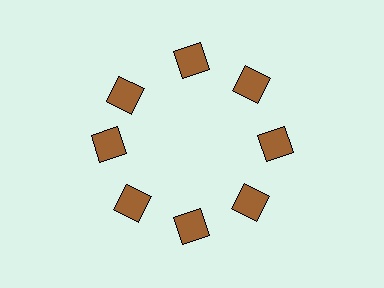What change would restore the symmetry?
The symmetry would be restored by rotating it back into even spacing with its neighbors so that all 8 squares sit at equal angles and equal distance from the center.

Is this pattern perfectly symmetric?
No. The 8 brown squares are arranged in a ring, but one element near the 10 o'clock position is rotated out of alignment along the ring, breaking the 8-fold rotational symmetry.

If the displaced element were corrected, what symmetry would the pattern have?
It would have 8-fold rotational symmetry — the pattern would map onto itself every 45 degrees.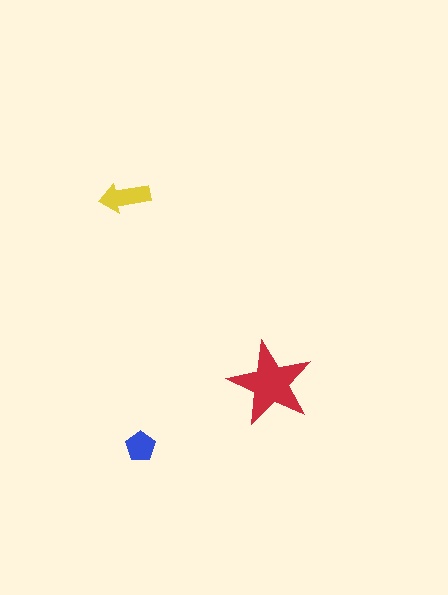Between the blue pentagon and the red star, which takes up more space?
The red star.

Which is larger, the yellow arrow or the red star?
The red star.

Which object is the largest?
The red star.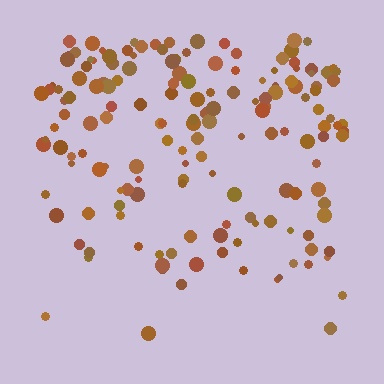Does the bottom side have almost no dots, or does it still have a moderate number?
Still a moderate number, just noticeably fewer than the top.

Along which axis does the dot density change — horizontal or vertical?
Vertical.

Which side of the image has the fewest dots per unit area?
The bottom.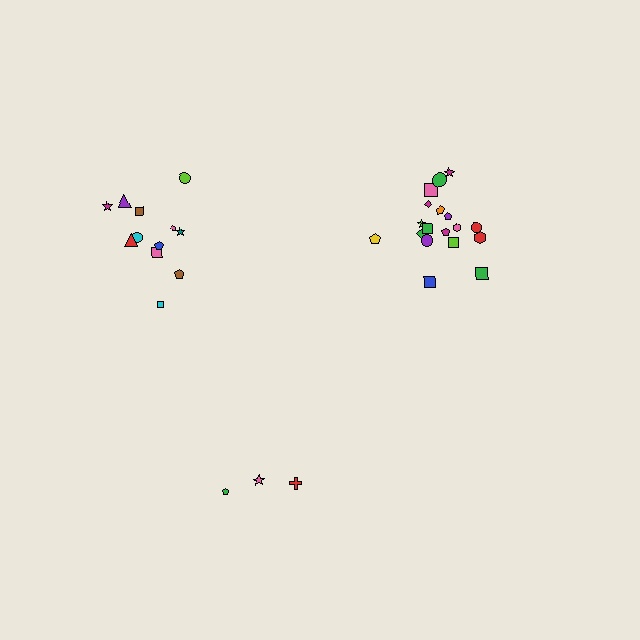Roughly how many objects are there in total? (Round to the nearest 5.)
Roughly 35 objects in total.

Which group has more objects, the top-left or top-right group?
The top-right group.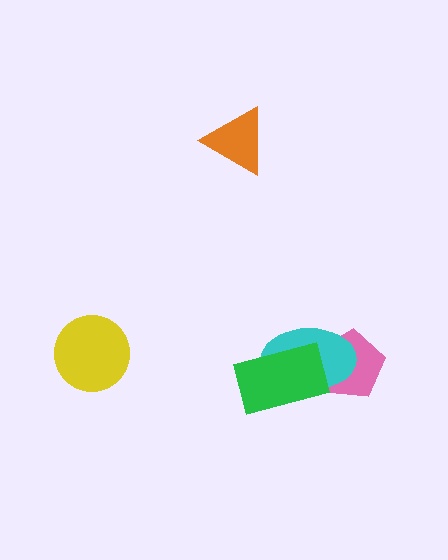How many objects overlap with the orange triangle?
0 objects overlap with the orange triangle.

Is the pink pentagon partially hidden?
Yes, it is partially covered by another shape.